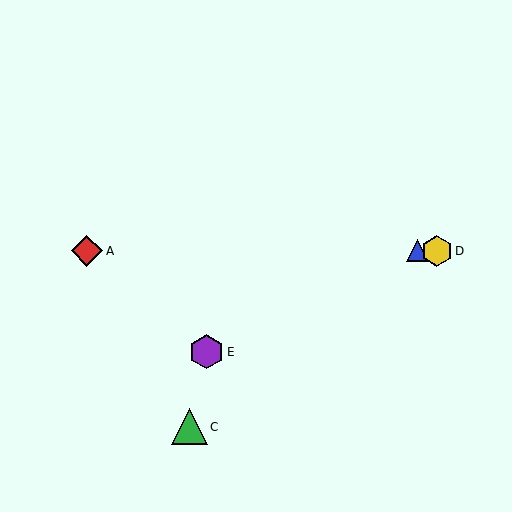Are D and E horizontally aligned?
No, D is at y≈251 and E is at y≈352.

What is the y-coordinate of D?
Object D is at y≈251.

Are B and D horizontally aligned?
Yes, both are at y≈251.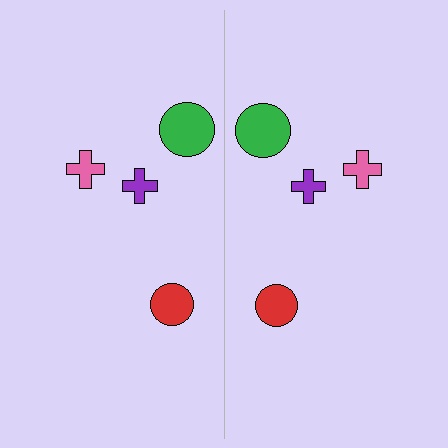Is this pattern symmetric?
Yes, this pattern has bilateral (reflection) symmetry.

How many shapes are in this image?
There are 8 shapes in this image.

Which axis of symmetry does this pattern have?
The pattern has a vertical axis of symmetry running through the center of the image.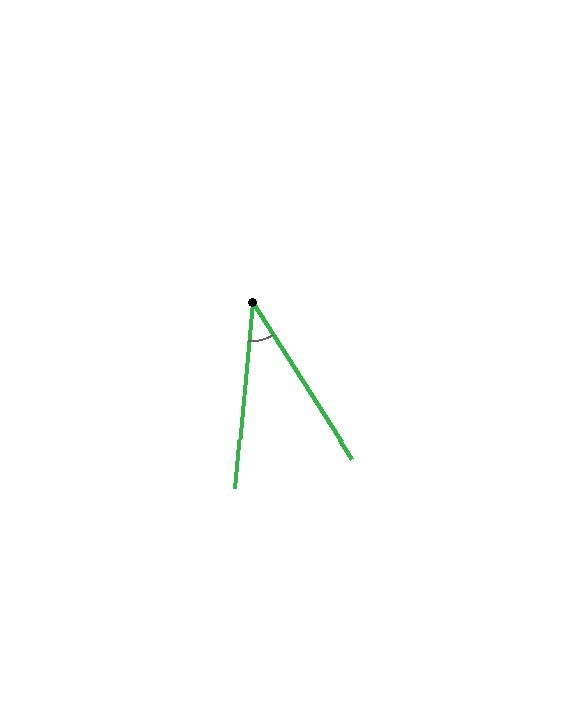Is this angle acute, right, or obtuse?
It is acute.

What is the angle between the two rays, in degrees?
Approximately 38 degrees.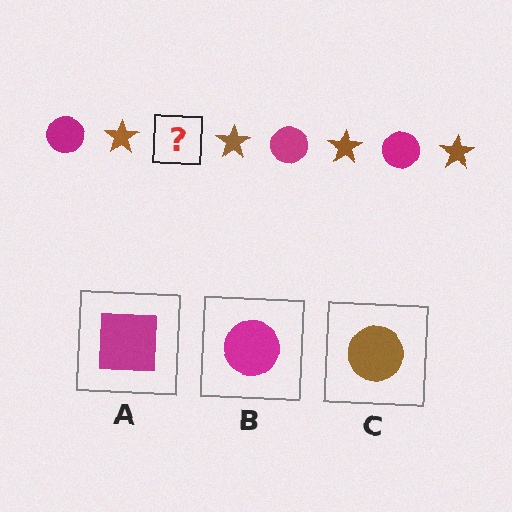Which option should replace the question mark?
Option B.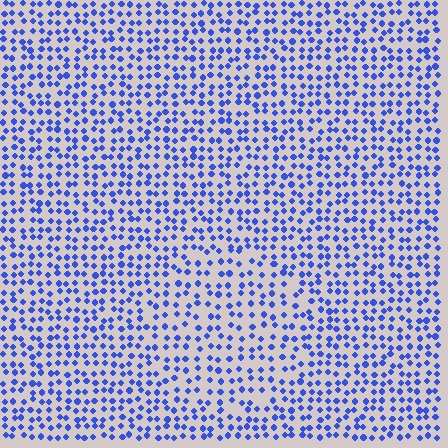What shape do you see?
I see a circle.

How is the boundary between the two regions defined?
The boundary is defined by a change in element density (approximately 1.4x ratio). All elements are the same color, size, and shape.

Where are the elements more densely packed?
The elements are more densely packed outside the circle boundary.